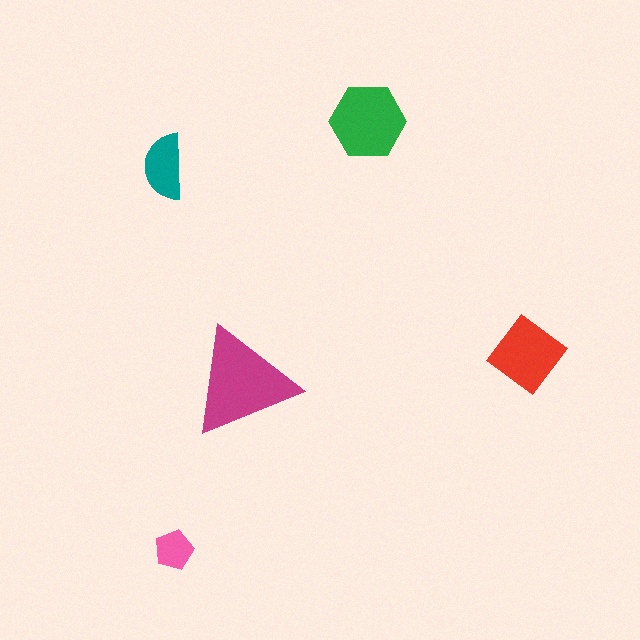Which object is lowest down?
The pink pentagon is bottommost.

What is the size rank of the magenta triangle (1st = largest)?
1st.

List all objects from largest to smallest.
The magenta triangle, the green hexagon, the red diamond, the teal semicircle, the pink pentagon.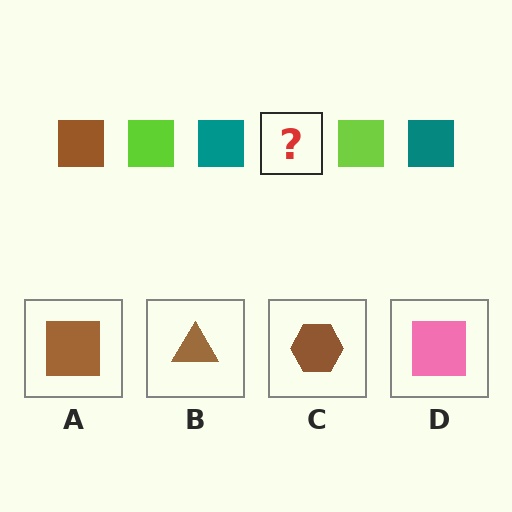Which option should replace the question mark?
Option A.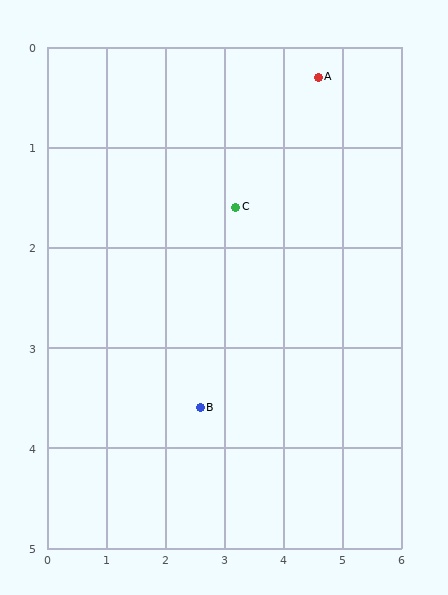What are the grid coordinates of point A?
Point A is at approximately (4.6, 0.3).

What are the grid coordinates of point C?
Point C is at approximately (3.2, 1.6).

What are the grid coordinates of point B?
Point B is at approximately (2.6, 3.6).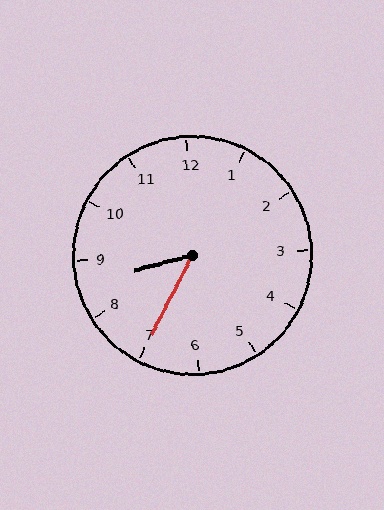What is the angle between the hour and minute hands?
Approximately 48 degrees.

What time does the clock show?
8:35.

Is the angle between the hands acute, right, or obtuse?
It is acute.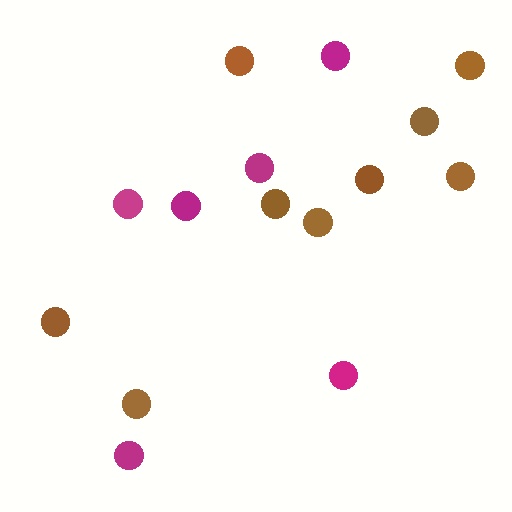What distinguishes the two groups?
There are 2 groups: one group of magenta circles (6) and one group of brown circles (9).